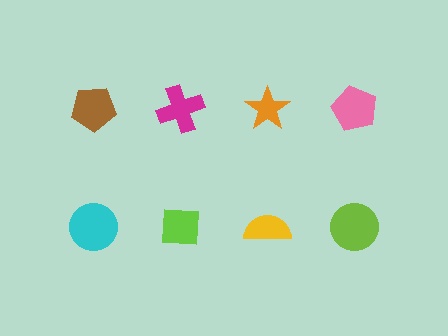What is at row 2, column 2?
A lime square.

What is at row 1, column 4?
A pink pentagon.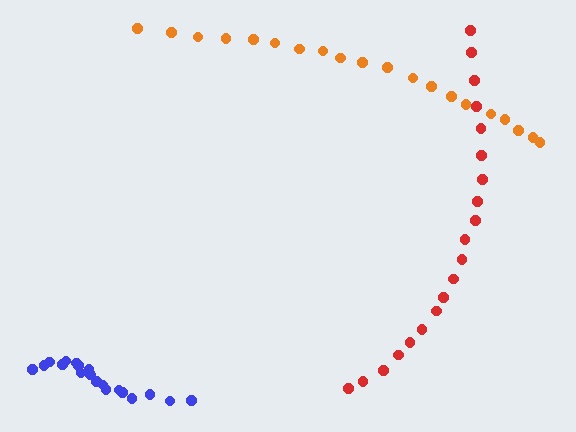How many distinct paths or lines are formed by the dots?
There are 3 distinct paths.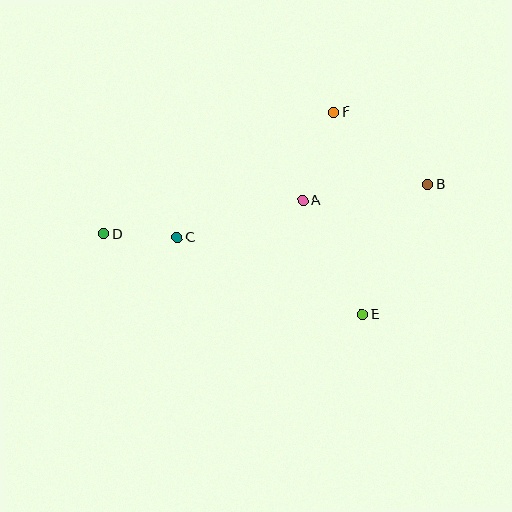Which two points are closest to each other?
Points C and D are closest to each other.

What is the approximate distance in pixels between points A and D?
The distance between A and D is approximately 201 pixels.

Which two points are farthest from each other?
Points B and D are farthest from each other.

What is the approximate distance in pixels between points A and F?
The distance between A and F is approximately 94 pixels.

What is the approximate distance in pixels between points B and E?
The distance between B and E is approximately 146 pixels.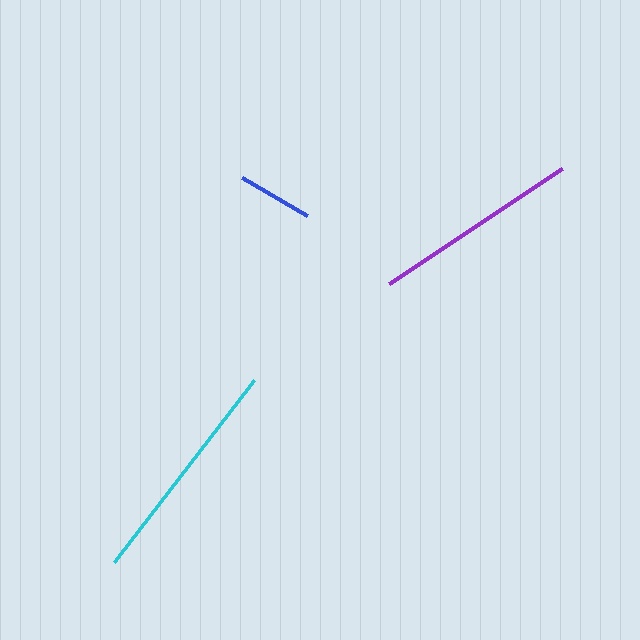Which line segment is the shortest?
The blue line is the shortest at approximately 75 pixels.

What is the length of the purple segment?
The purple segment is approximately 208 pixels long.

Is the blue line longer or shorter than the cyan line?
The cyan line is longer than the blue line.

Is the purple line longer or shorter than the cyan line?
The cyan line is longer than the purple line.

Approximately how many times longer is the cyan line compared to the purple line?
The cyan line is approximately 1.1 times the length of the purple line.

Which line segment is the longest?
The cyan line is the longest at approximately 230 pixels.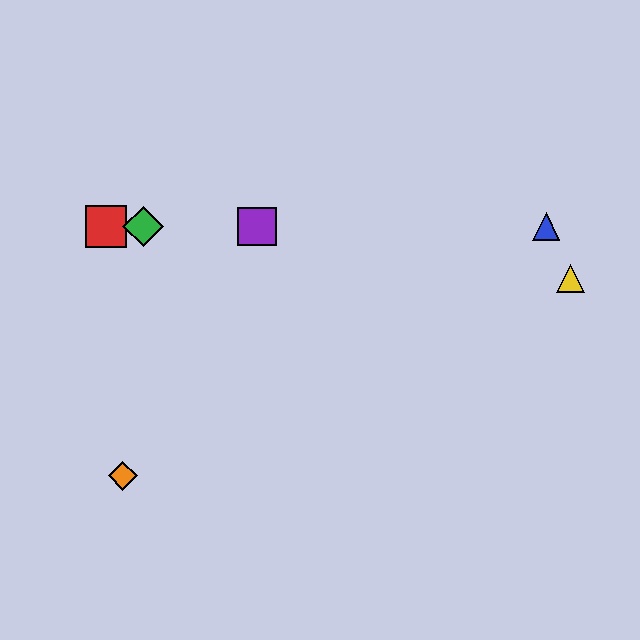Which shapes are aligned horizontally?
The red square, the blue triangle, the green diamond, the purple square are aligned horizontally.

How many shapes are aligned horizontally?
4 shapes (the red square, the blue triangle, the green diamond, the purple square) are aligned horizontally.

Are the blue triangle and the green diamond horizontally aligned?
Yes, both are at y≈227.